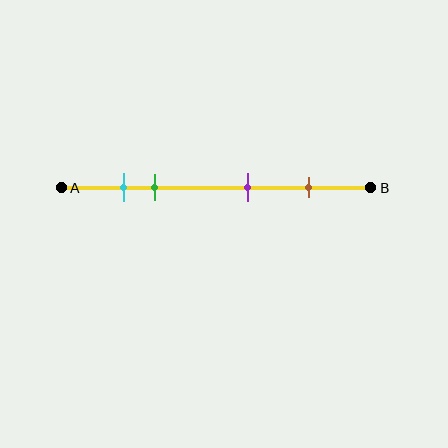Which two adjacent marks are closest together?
The cyan and green marks are the closest adjacent pair.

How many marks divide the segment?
There are 4 marks dividing the segment.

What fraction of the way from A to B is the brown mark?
The brown mark is approximately 80% (0.8) of the way from A to B.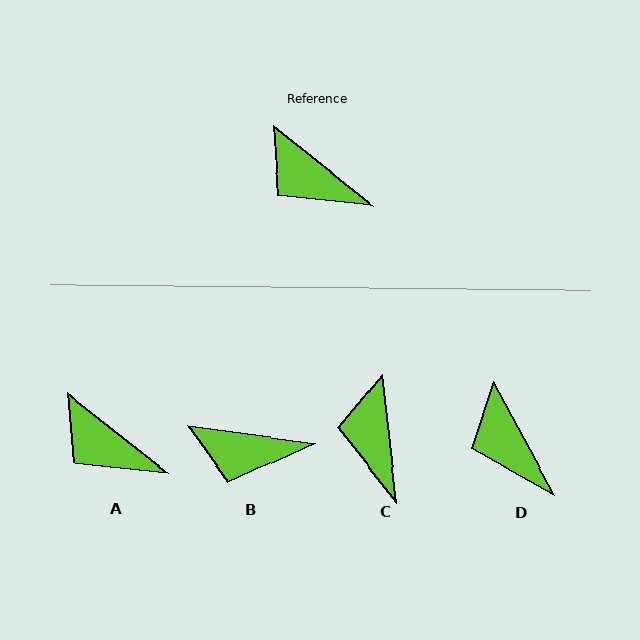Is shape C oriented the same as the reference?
No, it is off by about 45 degrees.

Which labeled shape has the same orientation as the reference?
A.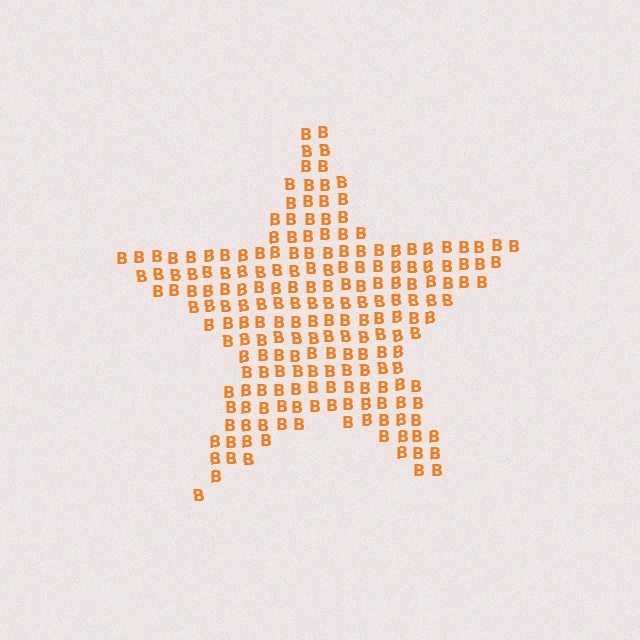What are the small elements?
The small elements are letter B's.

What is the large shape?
The large shape is a star.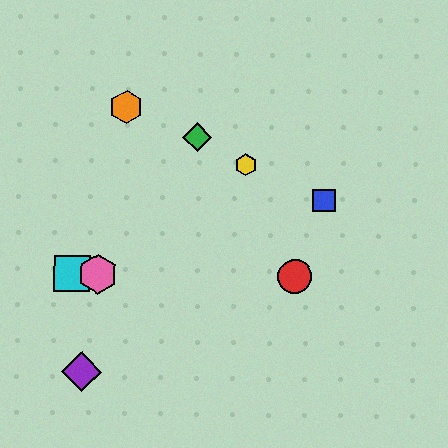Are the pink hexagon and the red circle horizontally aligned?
Yes, both are at y≈274.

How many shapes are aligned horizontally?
3 shapes (the red circle, the cyan square, the pink hexagon) are aligned horizontally.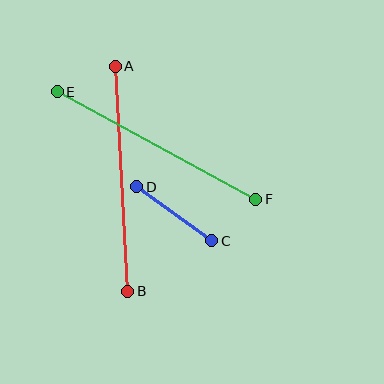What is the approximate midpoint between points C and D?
The midpoint is at approximately (174, 214) pixels.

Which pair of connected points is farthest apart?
Points E and F are farthest apart.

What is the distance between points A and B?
The distance is approximately 225 pixels.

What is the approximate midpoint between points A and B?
The midpoint is at approximately (121, 179) pixels.